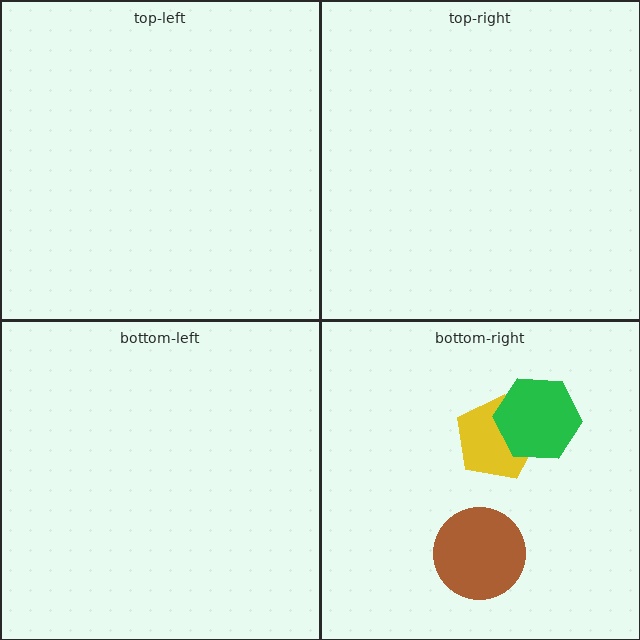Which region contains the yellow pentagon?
The bottom-right region.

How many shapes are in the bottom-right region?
3.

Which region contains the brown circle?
The bottom-right region.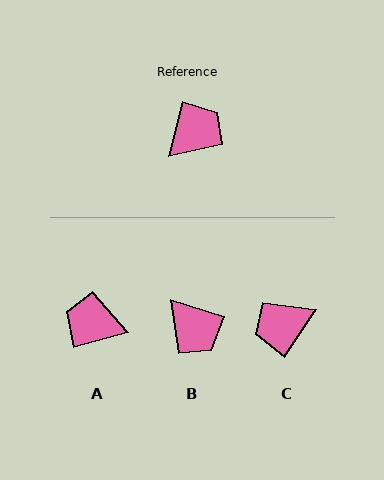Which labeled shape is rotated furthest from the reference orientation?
C, about 160 degrees away.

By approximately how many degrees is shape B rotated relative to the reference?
Approximately 94 degrees clockwise.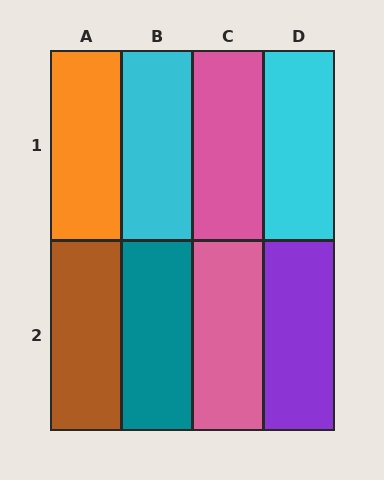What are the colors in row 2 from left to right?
Brown, teal, pink, purple.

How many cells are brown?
1 cell is brown.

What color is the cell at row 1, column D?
Cyan.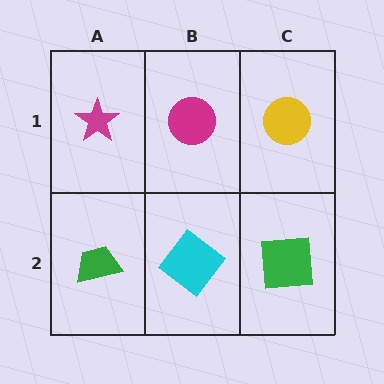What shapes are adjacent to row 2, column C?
A yellow circle (row 1, column C), a cyan diamond (row 2, column B).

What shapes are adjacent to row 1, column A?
A green trapezoid (row 2, column A), a magenta circle (row 1, column B).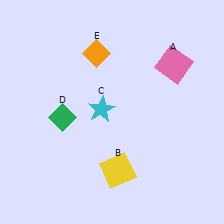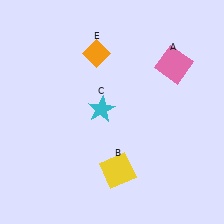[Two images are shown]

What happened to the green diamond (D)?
The green diamond (D) was removed in Image 2. It was in the bottom-left area of Image 1.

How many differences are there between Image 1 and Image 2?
There is 1 difference between the two images.